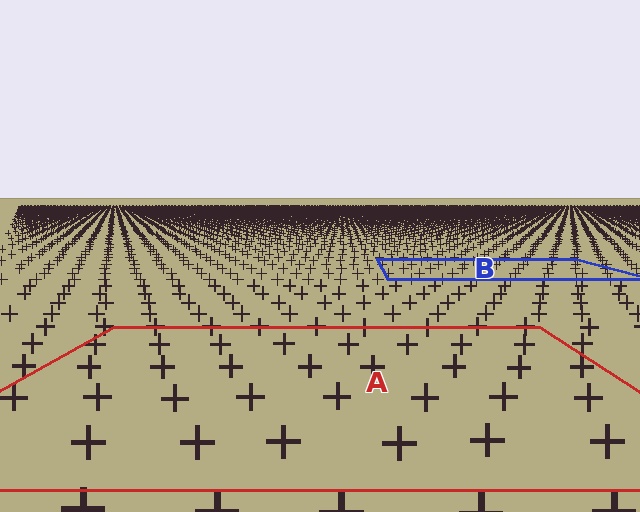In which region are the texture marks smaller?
The texture marks are smaller in region B, because it is farther away.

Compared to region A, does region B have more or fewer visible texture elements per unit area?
Region B has more texture elements per unit area — they are packed more densely because it is farther away.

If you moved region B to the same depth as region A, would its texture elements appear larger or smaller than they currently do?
They would appear larger. At a closer depth, the same texture elements are projected at a bigger on-screen size.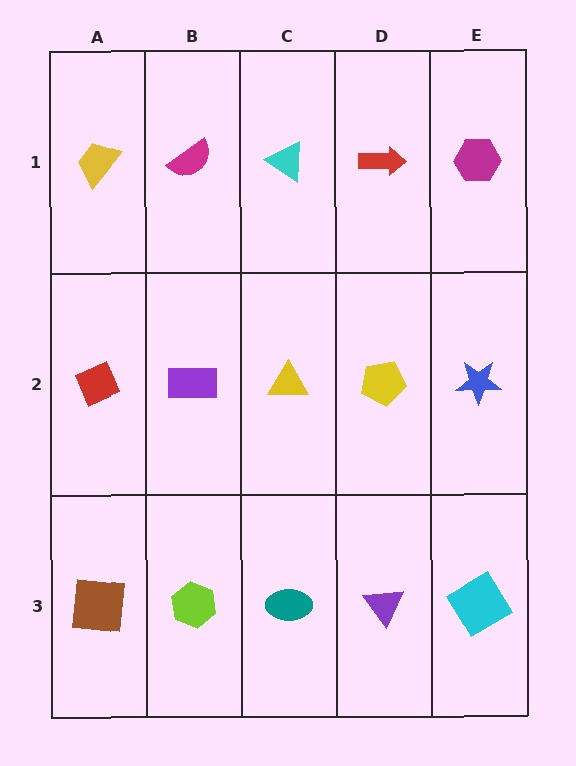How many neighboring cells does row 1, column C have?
3.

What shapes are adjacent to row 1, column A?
A red diamond (row 2, column A), a magenta semicircle (row 1, column B).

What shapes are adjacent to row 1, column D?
A yellow pentagon (row 2, column D), a cyan triangle (row 1, column C), a magenta hexagon (row 1, column E).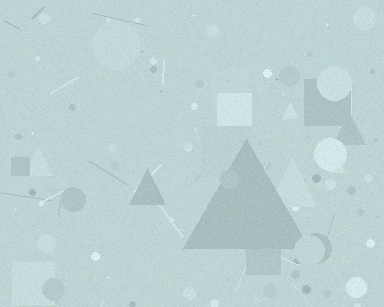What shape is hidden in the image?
A triangle is hidden in the image.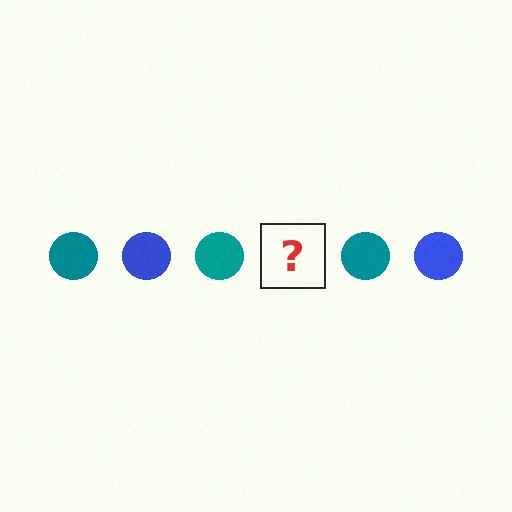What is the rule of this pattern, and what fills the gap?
The rule is that the pattern cycles through teal, blue circles. The gap should be filled with a blue circle.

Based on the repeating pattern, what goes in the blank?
The blank should be a blue circle.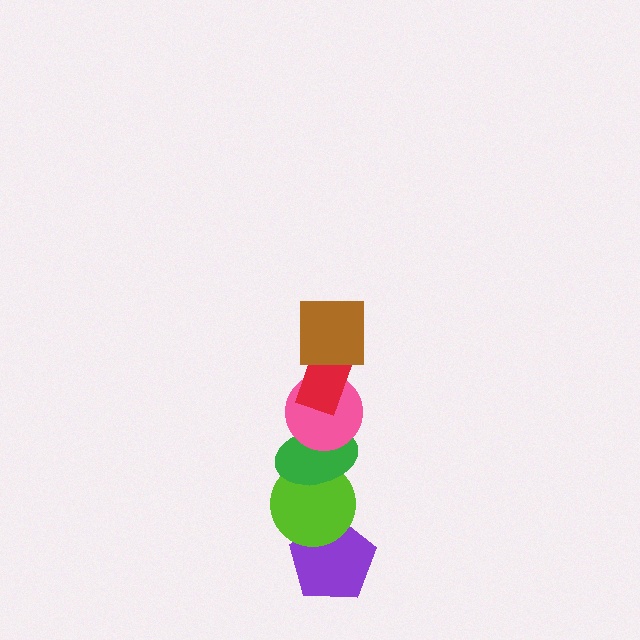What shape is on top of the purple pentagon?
The lime circle is on top of the purple pentagon.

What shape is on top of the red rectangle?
The brown square is on top of the red rectangle.